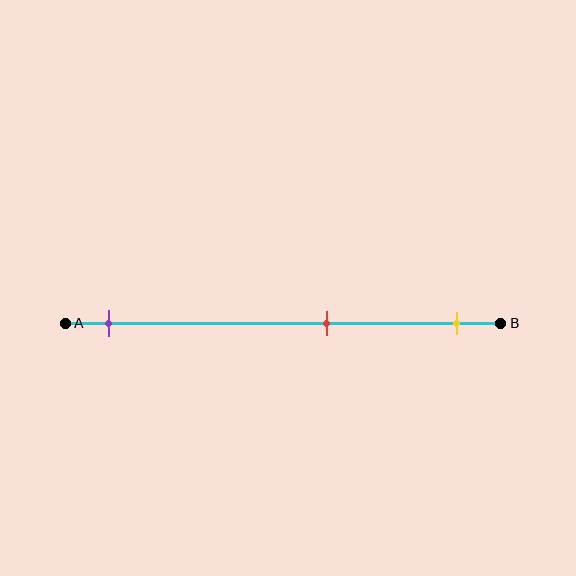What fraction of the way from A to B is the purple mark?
The purple mark is approximately 10% (0.1) of the way from A to B.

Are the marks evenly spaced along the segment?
No, the marks are not evenly spaced.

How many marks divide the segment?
There are 3 marks dividing the segment.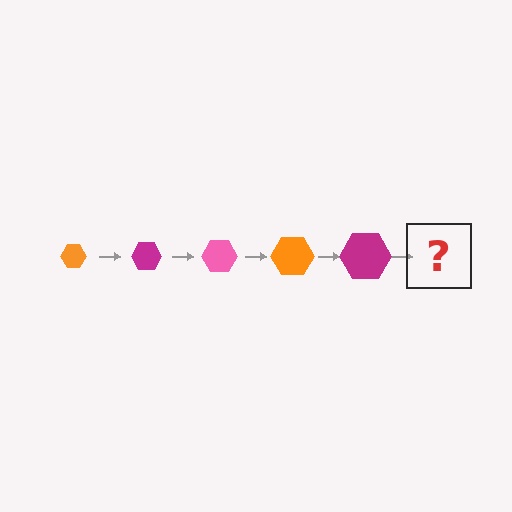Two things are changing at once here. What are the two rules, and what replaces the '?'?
The two rules are that the hexagon grows larger each step and the color cycles through orange, magenta, and pink. The '?' should be a pink hexagon, larger than the previous one.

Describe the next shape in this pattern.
It should be a pink hexagon, larger than the previous one.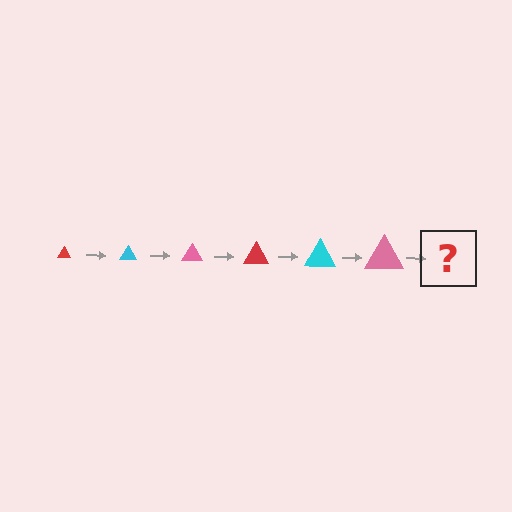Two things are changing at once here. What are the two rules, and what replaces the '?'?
The two rules are that the triangle grows larger each step and the color cycles through red, cyan, and pink. The '?' should be a red triangle, larger than the previous one.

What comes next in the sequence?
The next element should be a red triangle, larger than the previous one.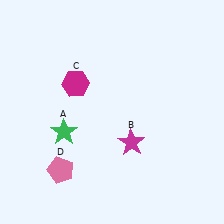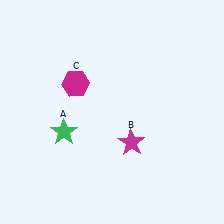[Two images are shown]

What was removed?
The pink pentagon (D) was removed in Image 2.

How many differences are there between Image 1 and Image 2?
There is 1 difference between the two images.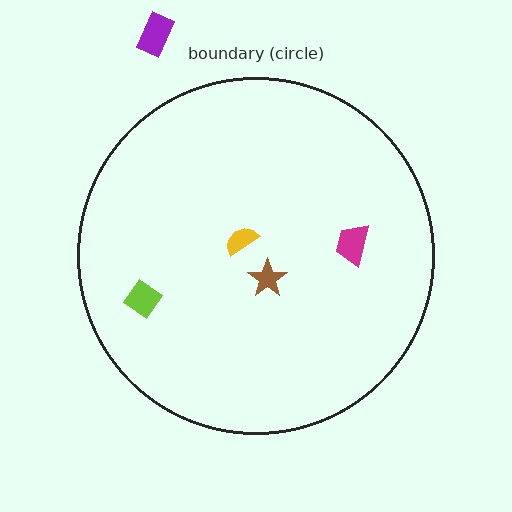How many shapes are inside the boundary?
4 inside, 1 outside.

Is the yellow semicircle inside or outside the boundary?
Inside.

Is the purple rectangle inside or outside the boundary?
Outside.